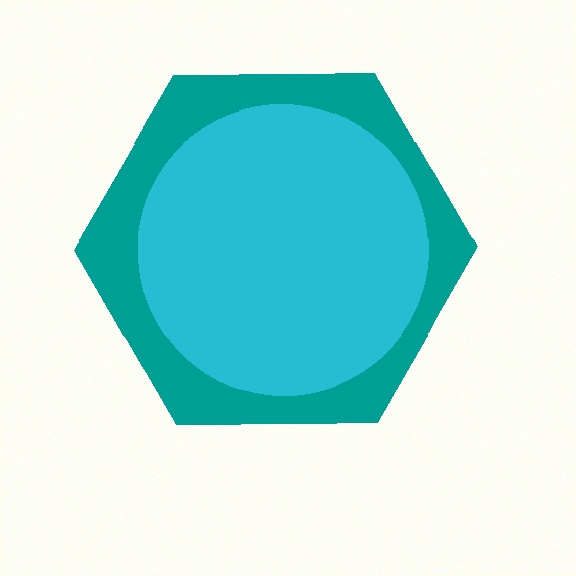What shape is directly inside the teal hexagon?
The cyan circle.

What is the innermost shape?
The cyan circle.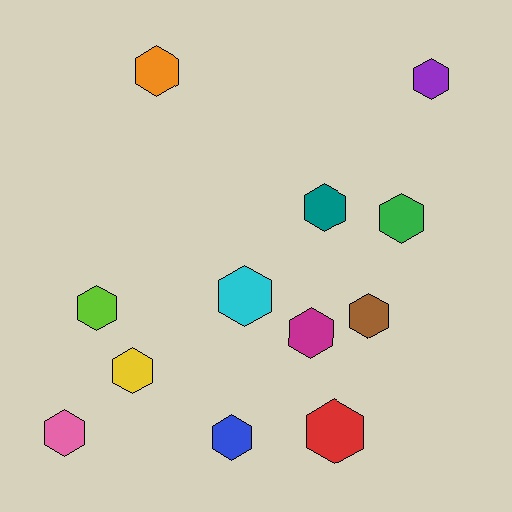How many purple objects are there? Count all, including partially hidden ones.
There is 1 purple object.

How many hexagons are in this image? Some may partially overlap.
There are 12 hexagons.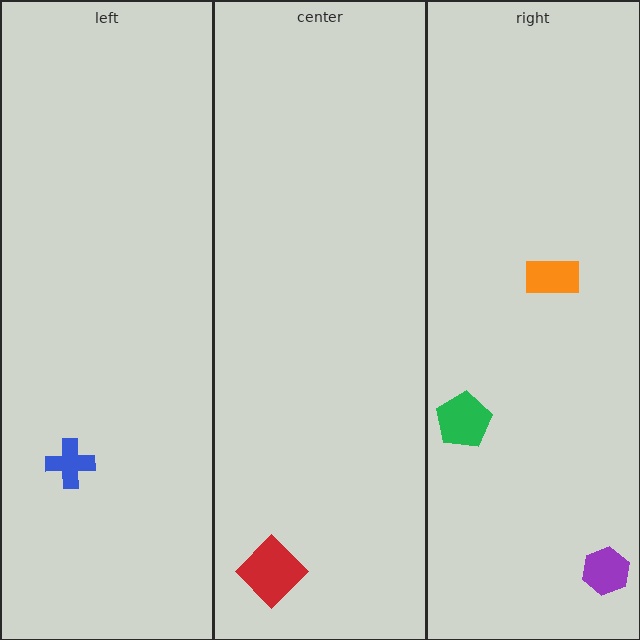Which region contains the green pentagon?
The right region.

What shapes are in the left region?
The blue cross.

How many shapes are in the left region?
1.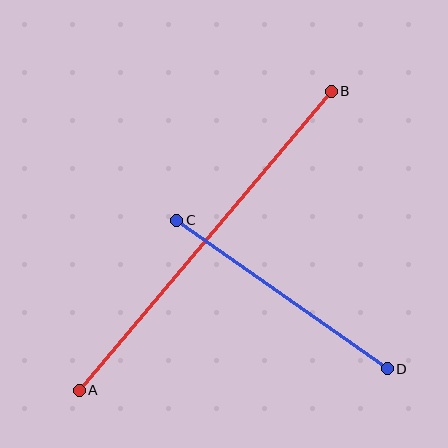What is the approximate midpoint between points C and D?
The midpoint is at approximately (282, 294) pixels.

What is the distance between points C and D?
The distance is approximately 257 pixels.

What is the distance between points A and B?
The distance is approximately 391 pixels.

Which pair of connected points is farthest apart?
Points A and B are farthest apart.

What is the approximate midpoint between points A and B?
The midpoint is at approximately (205, 241) pixels.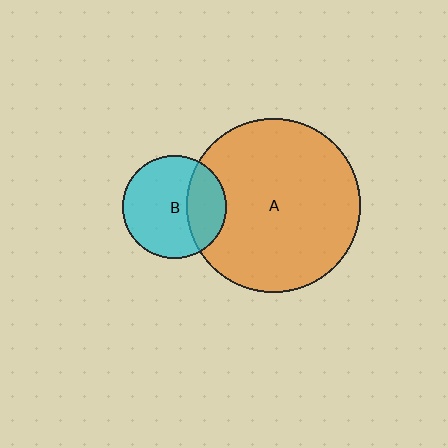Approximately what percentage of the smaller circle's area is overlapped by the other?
Approximately 30%.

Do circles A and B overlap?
Yes.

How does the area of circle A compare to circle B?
Approximately 2.8 times.